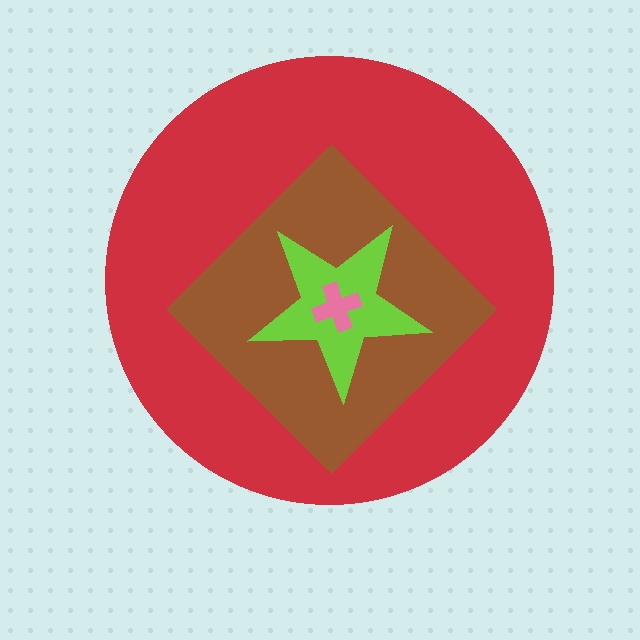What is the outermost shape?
The red circle.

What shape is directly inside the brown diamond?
The lime star.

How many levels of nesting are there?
4.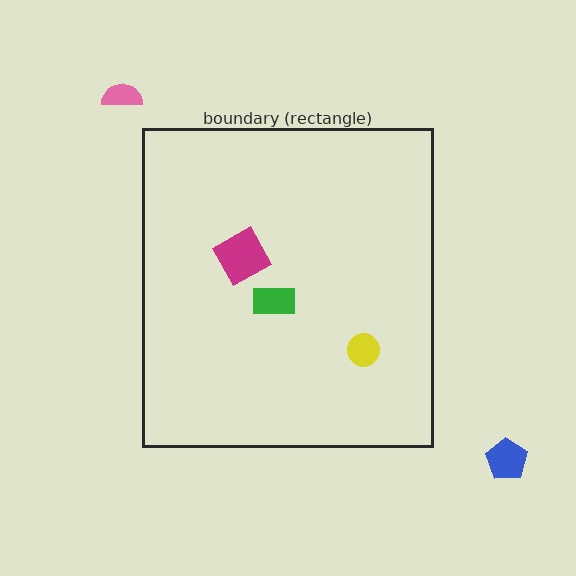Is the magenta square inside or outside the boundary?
Inside.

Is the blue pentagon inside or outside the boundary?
Outside.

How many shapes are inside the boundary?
3 inside, 2 outside.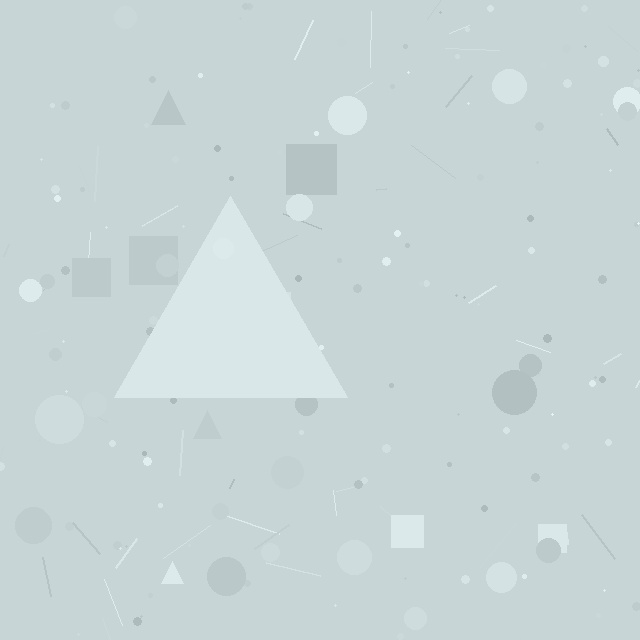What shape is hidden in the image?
A triangle is hidden in the image.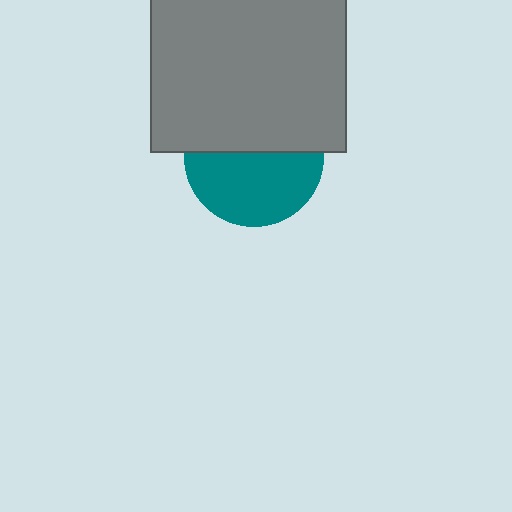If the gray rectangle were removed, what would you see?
You would see the complete teal circle.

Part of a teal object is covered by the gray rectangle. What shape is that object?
It is a circle.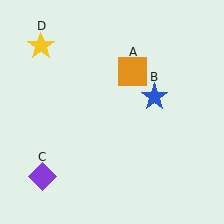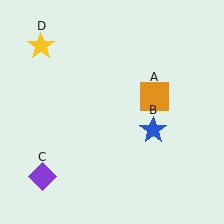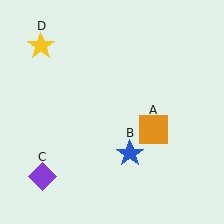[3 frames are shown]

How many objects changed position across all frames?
2 objects changed position: orange square (object A), blue star (object B).